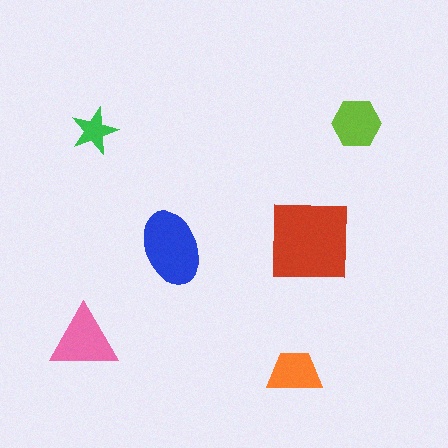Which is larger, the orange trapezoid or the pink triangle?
The pink triangle.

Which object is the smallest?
The green star.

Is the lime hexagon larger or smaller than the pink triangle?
Smaller.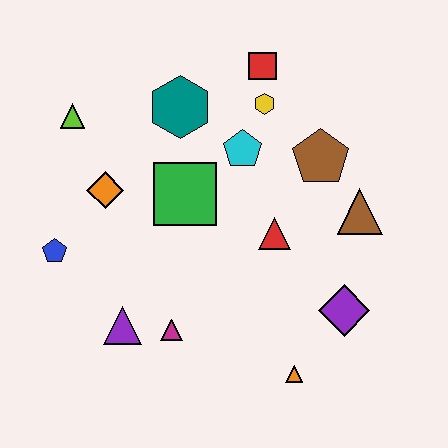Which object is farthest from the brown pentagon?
The blue pentagon is farthest from the brown pentagon.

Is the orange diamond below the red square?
Yes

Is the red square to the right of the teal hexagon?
Yes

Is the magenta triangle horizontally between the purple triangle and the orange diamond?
No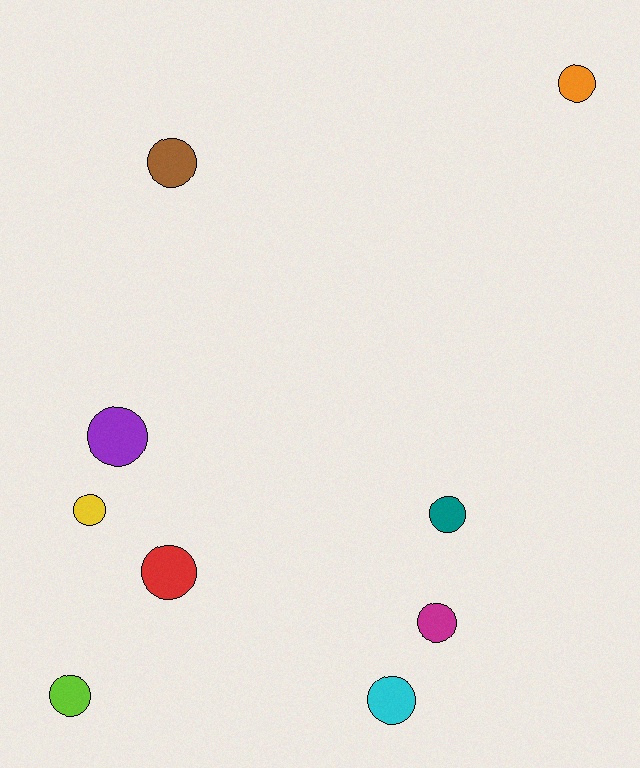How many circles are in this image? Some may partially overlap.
There are 9 circles.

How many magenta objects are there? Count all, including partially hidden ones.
There is 1 magenta object.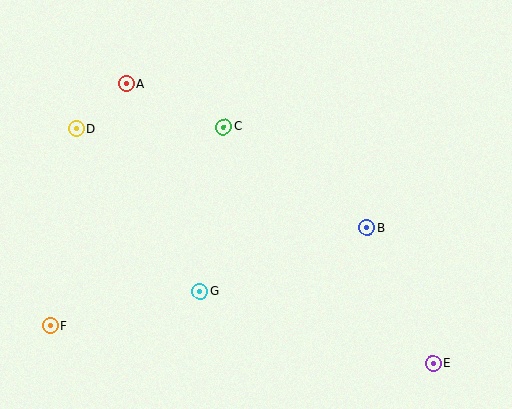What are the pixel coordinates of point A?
Point A is at (126, 84).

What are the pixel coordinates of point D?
Point D is at (76, 129).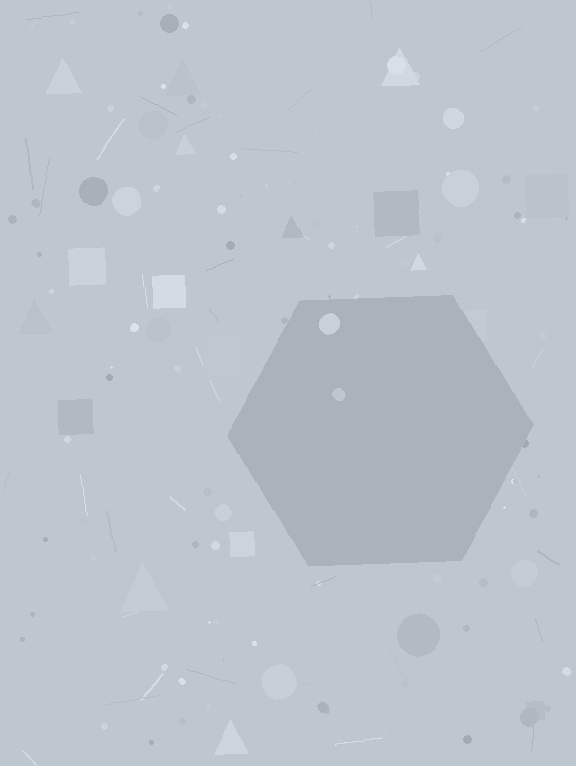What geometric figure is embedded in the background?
A hexagon is embedded in the background.